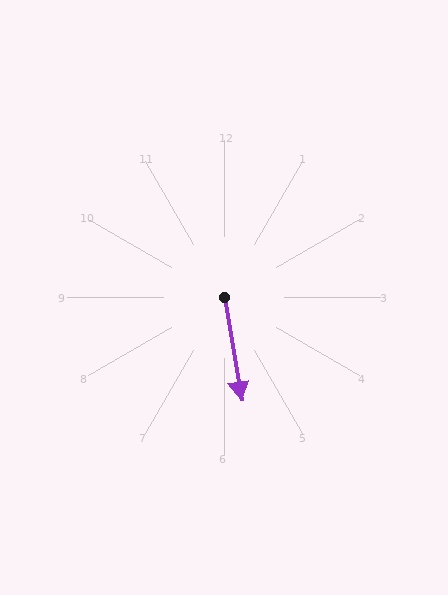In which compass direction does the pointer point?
South.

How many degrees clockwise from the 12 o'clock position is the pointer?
Approximately 171 degrees.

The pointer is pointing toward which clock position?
Roughly 6 o'clock.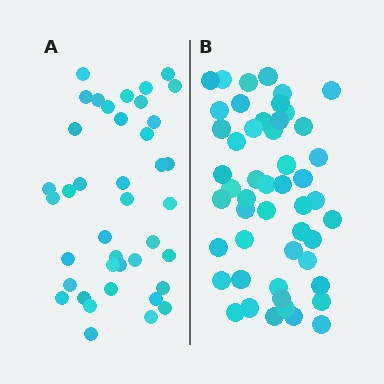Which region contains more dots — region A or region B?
Region B (the right region) has more dots.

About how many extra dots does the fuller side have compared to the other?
Region B has roughly 10 or so more dots than region A.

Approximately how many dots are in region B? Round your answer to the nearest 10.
About 50 dots.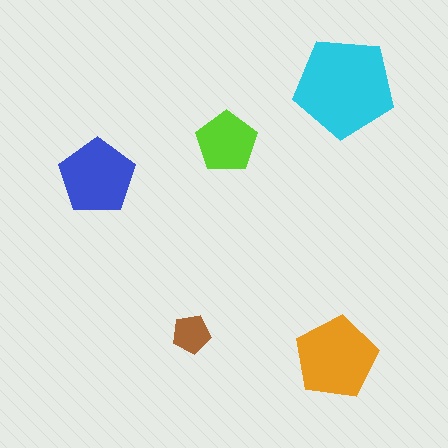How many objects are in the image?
There are 5 objects in the image.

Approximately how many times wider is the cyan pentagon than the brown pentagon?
About 2.5 times wider.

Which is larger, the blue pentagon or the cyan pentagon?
The cyan one.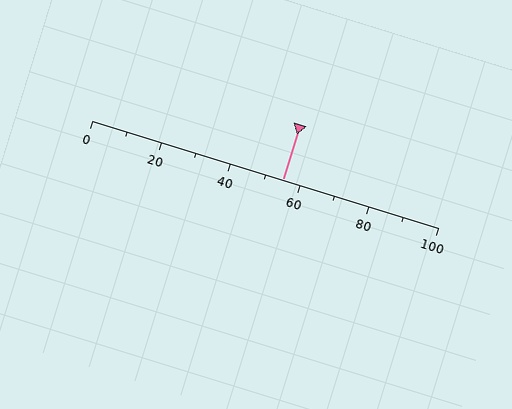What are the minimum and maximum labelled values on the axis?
The axis runs from 0 to 100.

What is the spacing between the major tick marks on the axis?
The major ticks are spaced 20 apart.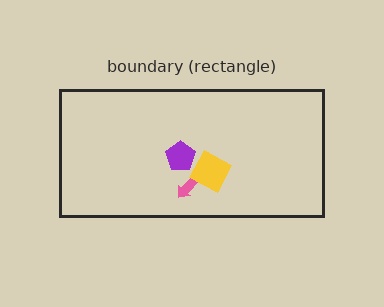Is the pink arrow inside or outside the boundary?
Inside.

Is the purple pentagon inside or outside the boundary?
Inside.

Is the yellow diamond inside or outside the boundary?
Inside.